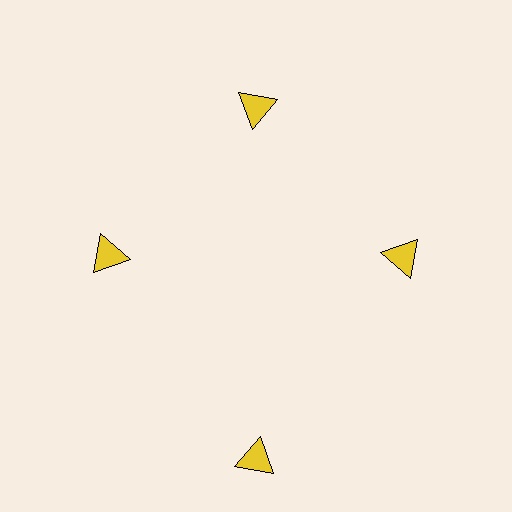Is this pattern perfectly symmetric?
No. The 4 yellow triangles are arranged in a ring, but one element near the 6 o'clock position is pushed outward from the center, breaking the 4-fold rotational symmetry.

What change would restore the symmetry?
The symmetry would be restored by moving it inward, back onto the ring so that all 4 triangles sit at equal angles and equal distance from the center.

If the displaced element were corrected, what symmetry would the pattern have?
It would have 4-fold rotational symmetry — the pattern would map onto itself every 90 degrees.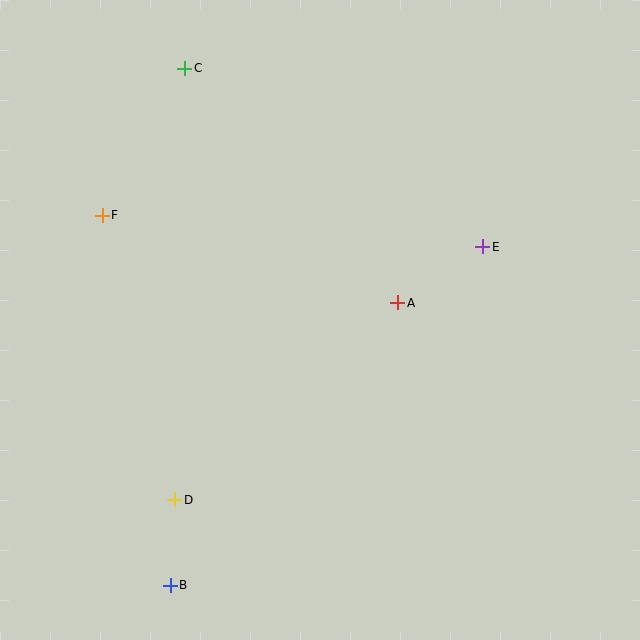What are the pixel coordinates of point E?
Point E is at (483, 247).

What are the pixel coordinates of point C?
Point C is at (185, 68).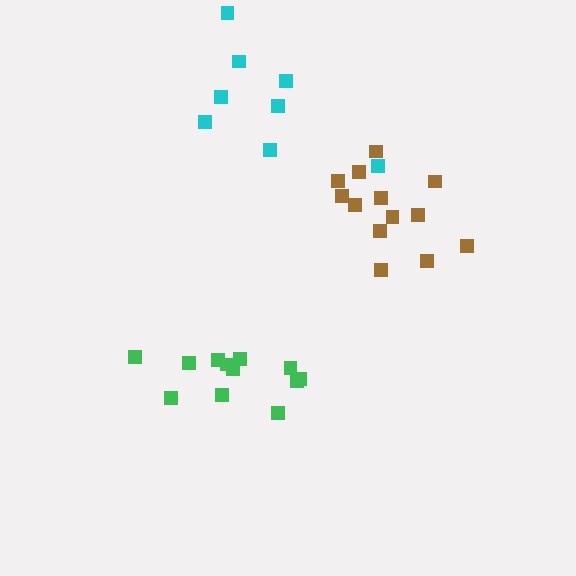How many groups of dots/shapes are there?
There are 3 groups.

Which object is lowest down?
The green cluster is bottommost.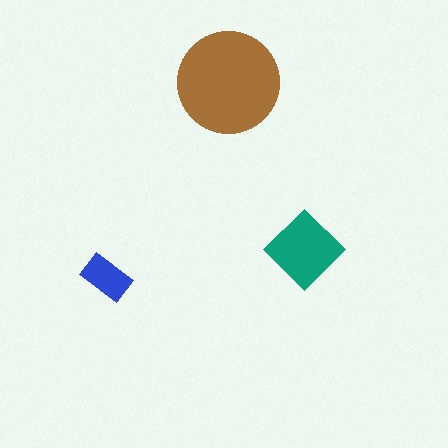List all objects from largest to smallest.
The brown circle, the teal diamond, the blue rectangle.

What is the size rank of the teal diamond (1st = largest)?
2nd.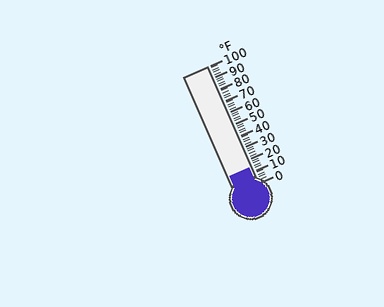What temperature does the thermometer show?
The thermometer shows approximately 14°F.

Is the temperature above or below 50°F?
The temperature is below 50°F.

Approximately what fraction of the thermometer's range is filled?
The thermometer is filled to approximately 15% of its range.